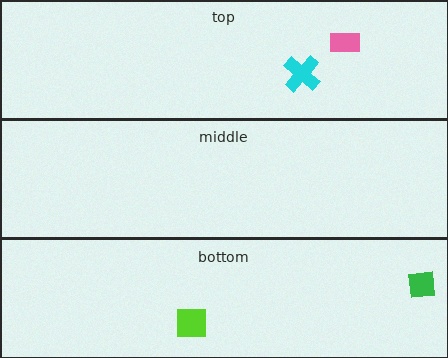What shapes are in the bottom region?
The lime square, the green square.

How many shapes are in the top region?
2.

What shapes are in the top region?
The cyan cross, the pink rectangle.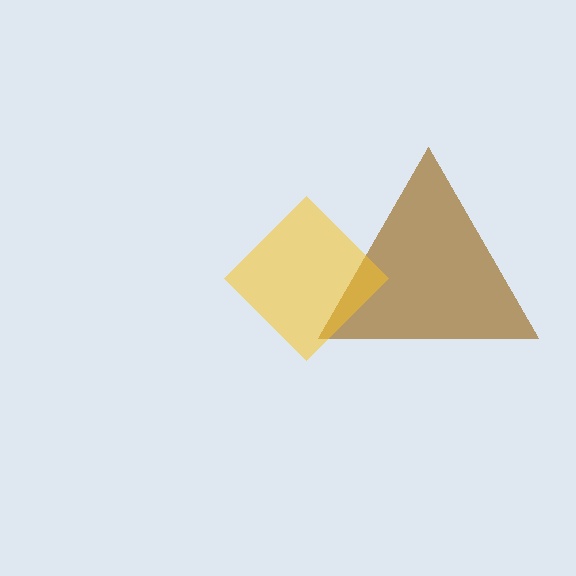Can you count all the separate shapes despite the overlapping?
Yes, there are 2 separate shapes.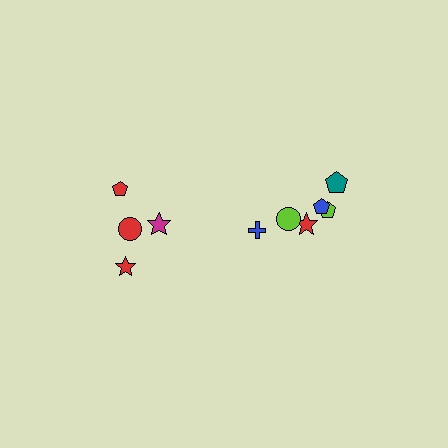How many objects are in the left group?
There are 4 objects.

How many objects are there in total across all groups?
There are 10 objects.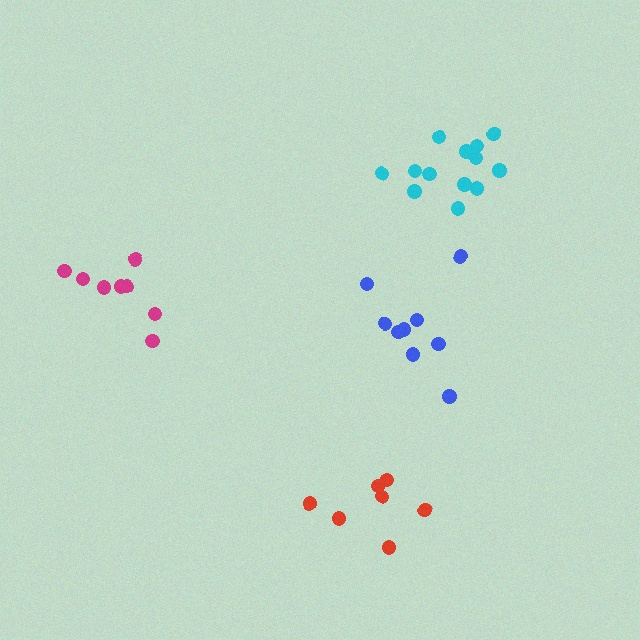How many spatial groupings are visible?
There are 4 spatial groupings.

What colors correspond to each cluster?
The clusters are colored: blue, red, cyan, magenta.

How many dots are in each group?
Group 1: 9 dots, Group 2: 7 dots, Group 3: 13 dots, Group 4: 8 dots (37 total).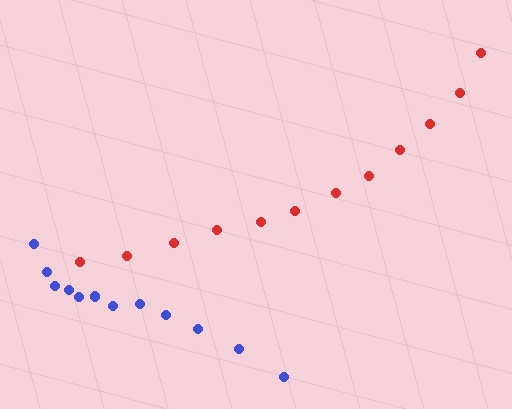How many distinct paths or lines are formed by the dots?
There are 2 distinct paths.